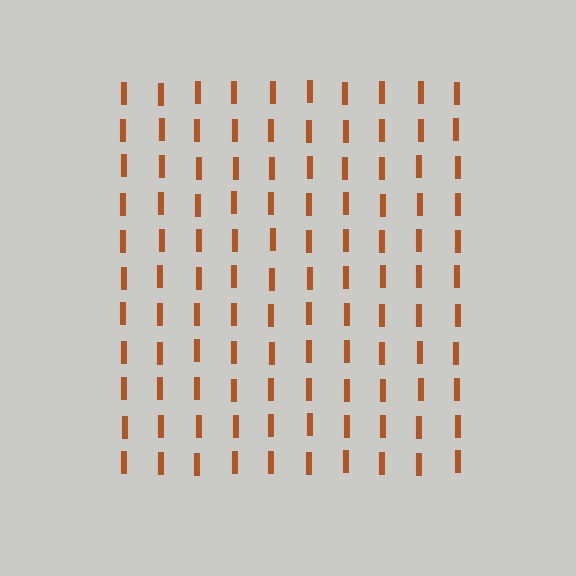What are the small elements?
The small elements are letter I's.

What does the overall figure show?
The overall figure shows a square.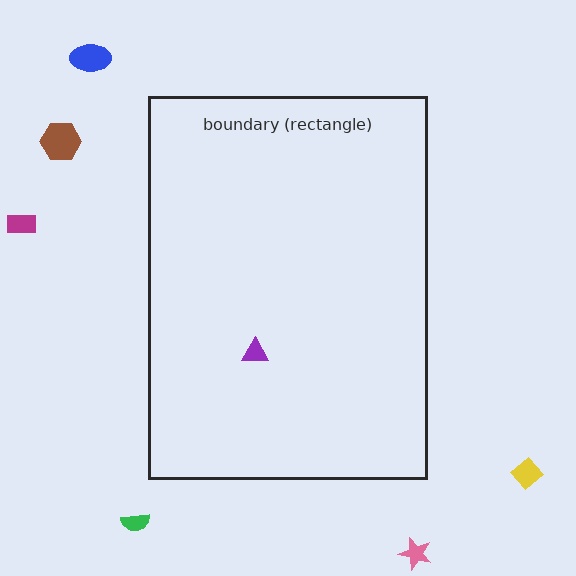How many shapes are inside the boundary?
1 inside, 6 outside.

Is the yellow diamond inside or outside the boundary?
Outside.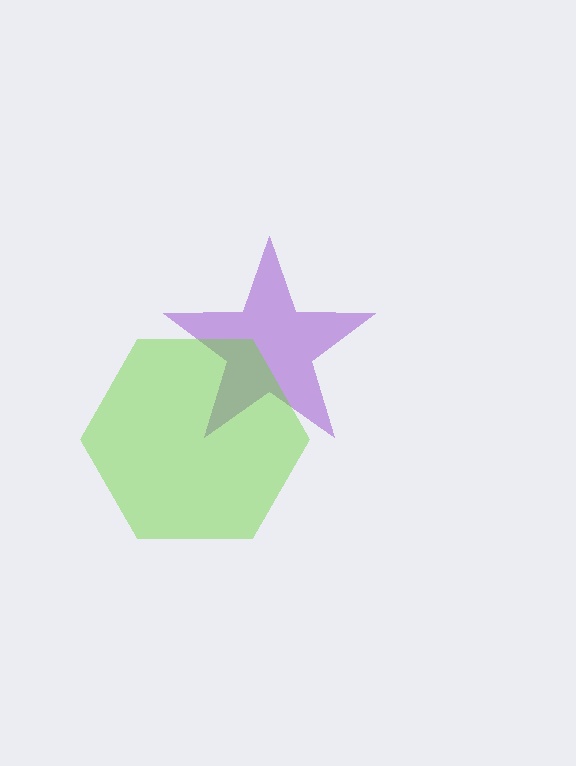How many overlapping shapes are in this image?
There are 2 overlapping shapes in the image.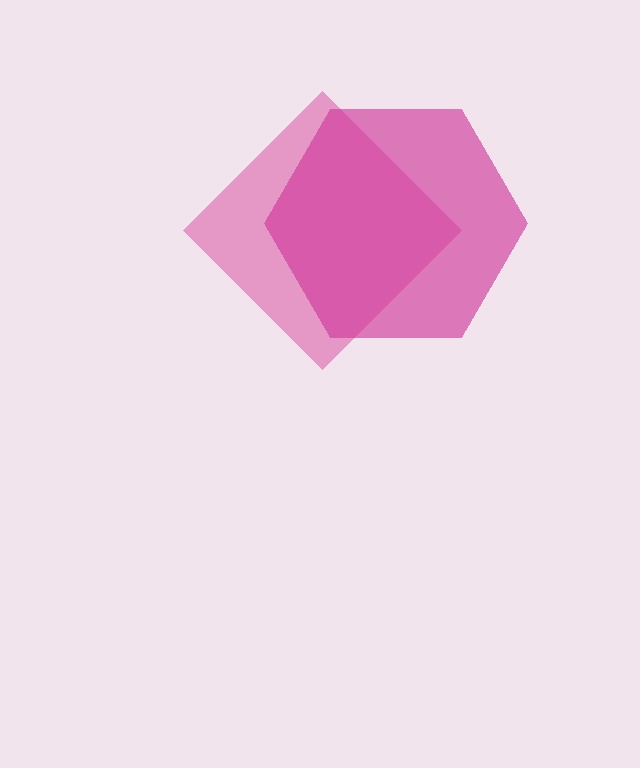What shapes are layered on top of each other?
The layered shapes are: a pink diamond, a magenta hexagon.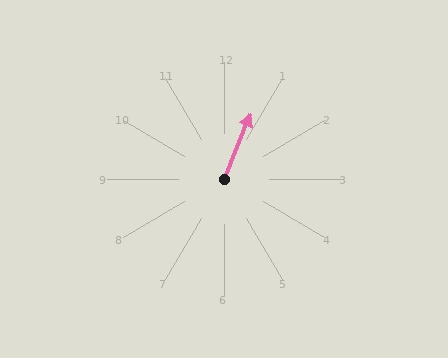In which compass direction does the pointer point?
Northeast.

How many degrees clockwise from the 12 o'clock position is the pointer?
Approximately 23 degrees.